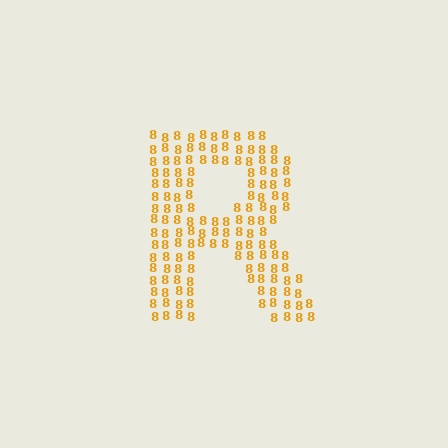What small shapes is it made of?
It is made of small digit 8's.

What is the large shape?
The large shape is the letter R.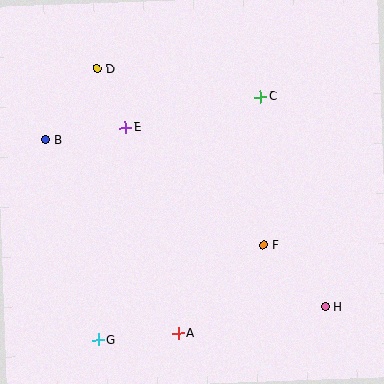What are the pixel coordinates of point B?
Point B is at (46, 140).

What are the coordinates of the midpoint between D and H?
The midpoint between D and H is at (211, 188).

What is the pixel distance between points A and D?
The distance between A and D is 276 pixels.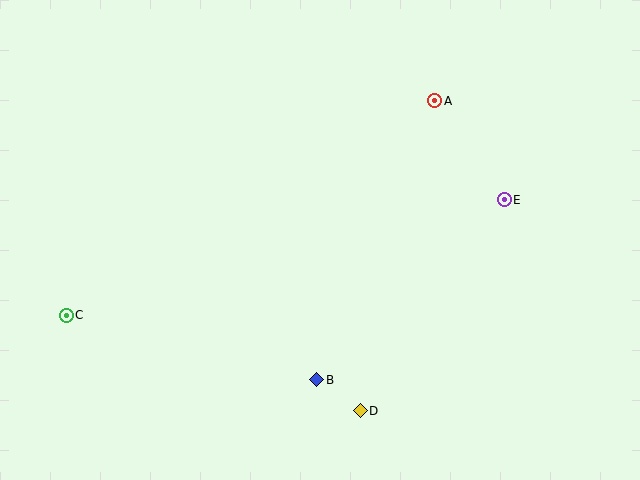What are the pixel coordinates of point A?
Point A is at (435, 101).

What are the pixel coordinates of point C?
Point C is at (66, 315).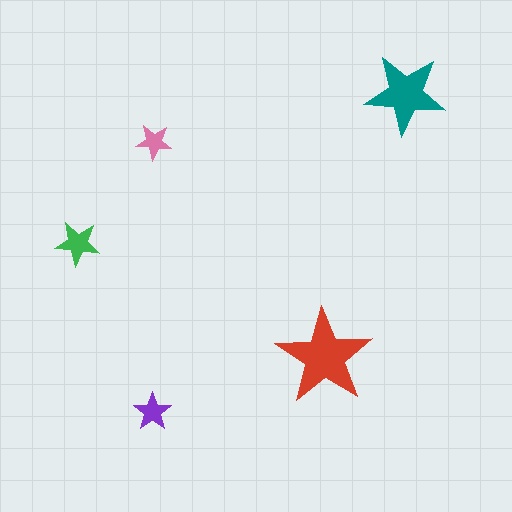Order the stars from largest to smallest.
the red one, the teal one, the green one, the purple one, the pink one.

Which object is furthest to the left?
The green star is leftmost.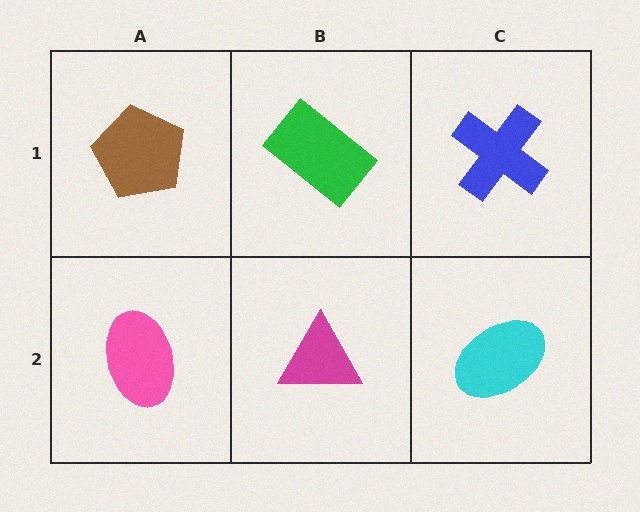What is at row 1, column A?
A brown pentagon.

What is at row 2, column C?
A cyan ellipse.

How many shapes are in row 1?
3 shapes.